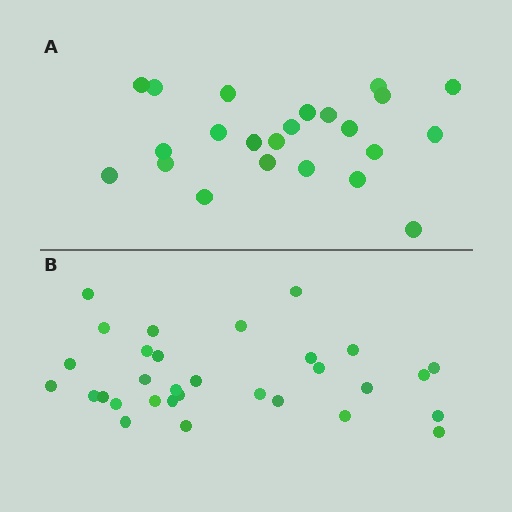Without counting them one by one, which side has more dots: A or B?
Region B (the bottom region) has more dots.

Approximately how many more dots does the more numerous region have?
Region B has roughly 8 or so more dots than region A.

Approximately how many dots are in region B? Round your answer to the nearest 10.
About 30 dots. (The exact count is 31, which rounds to 30.)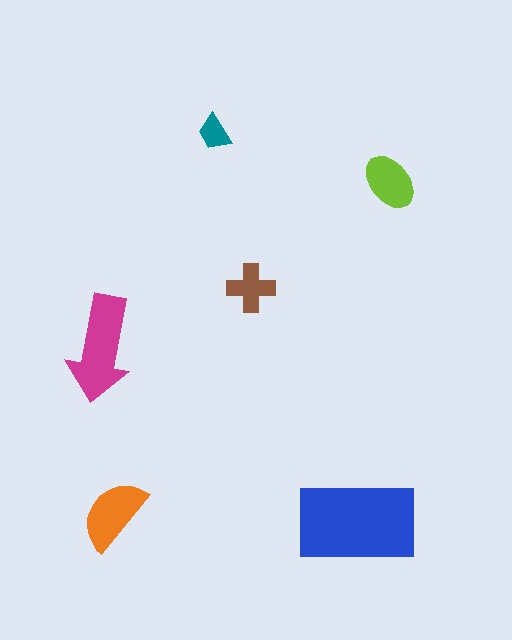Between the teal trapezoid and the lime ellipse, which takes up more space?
The lime ellipse.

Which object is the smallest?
The teal trapezoid.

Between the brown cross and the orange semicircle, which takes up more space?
The orange semicircle.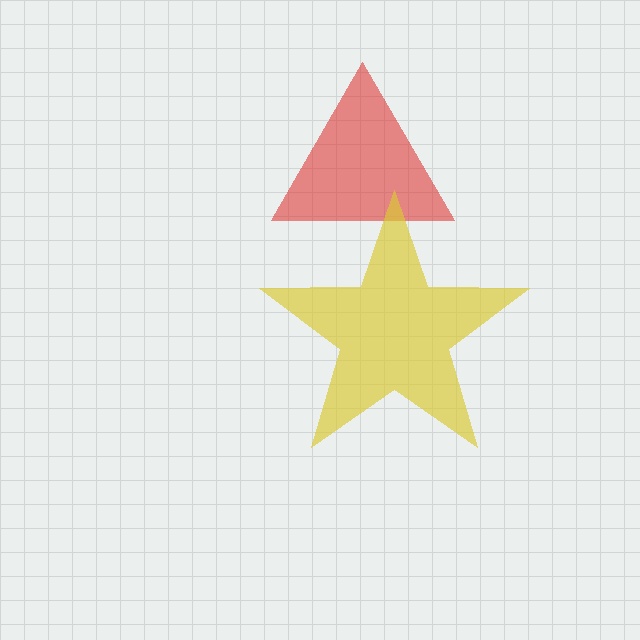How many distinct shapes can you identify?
There are 2 distinct shapes: a red triangle, a yellow star.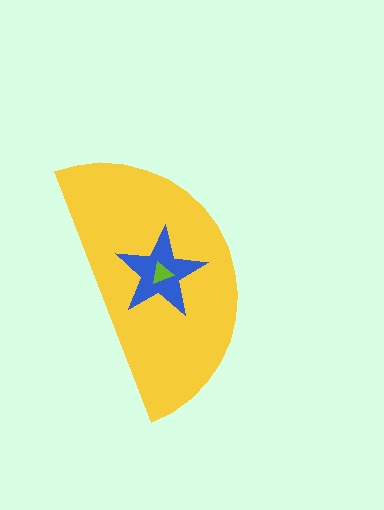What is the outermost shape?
The yellow semicircle.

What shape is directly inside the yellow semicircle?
The blue star.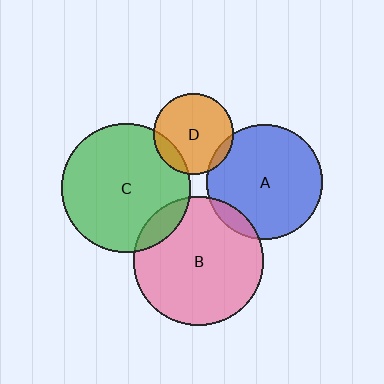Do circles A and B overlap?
Yes.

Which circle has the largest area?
Circle B (pink).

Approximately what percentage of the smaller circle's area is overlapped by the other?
Approximately 10%.